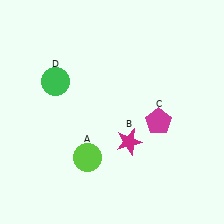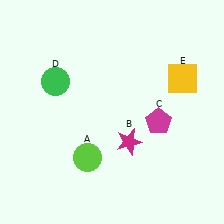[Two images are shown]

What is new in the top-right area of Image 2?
A yellow square (E) was added in the top-right area of Image 2.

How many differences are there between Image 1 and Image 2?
There is 1 difference between the two images.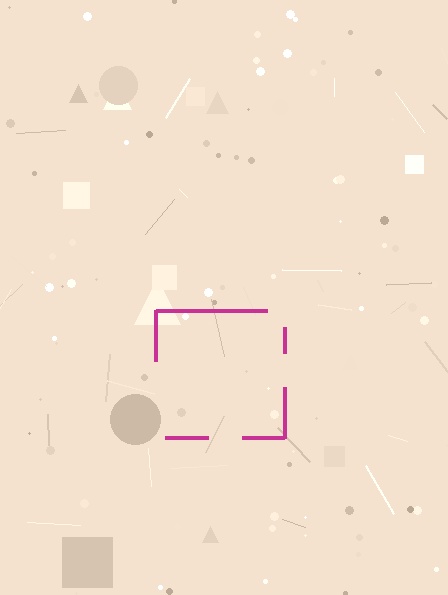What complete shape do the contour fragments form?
The contour fragments form a square.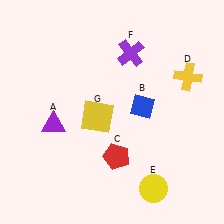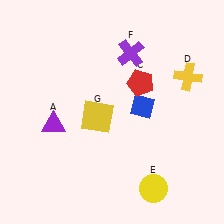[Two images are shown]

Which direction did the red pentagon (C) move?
The red pentagon (C) moved up.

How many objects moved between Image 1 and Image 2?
1 object moved between the two images.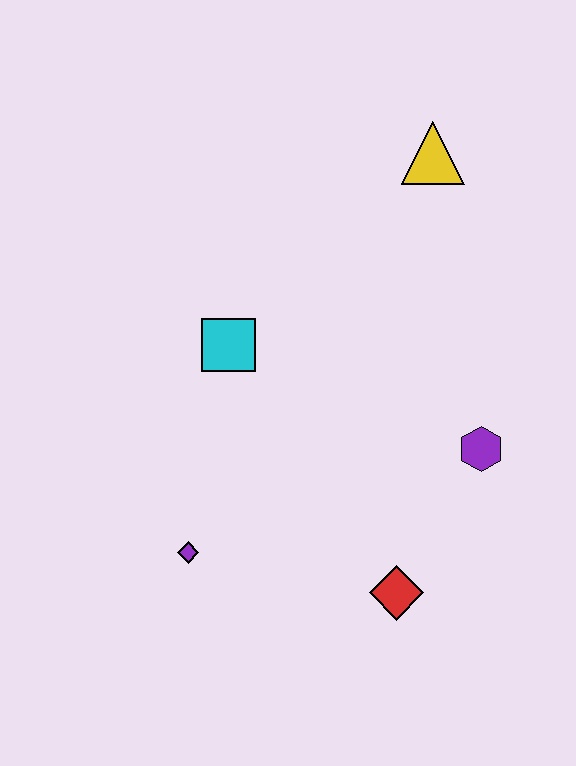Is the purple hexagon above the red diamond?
Yes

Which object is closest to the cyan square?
The purple diamond is closest to the cyan square.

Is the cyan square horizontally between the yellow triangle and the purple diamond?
Yes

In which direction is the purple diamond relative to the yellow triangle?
The purple diamond is below the yellow triangle.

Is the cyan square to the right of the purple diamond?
Yes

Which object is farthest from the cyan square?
The red diamond is farthest from the cyan square.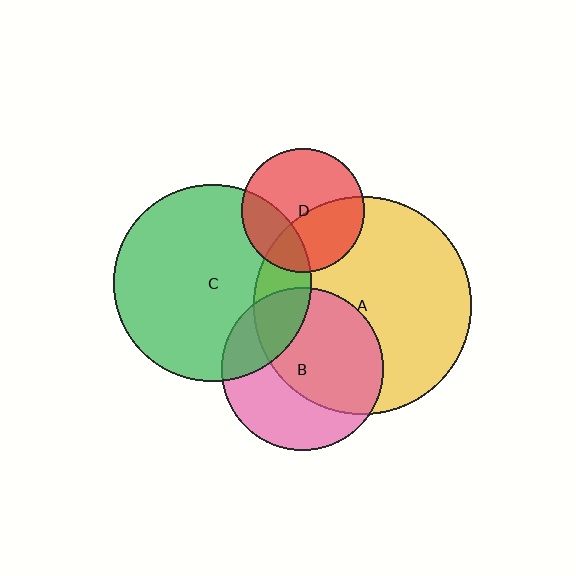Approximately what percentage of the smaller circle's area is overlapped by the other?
Approximately 25%.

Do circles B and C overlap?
Yes.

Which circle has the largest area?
Circle A (yellow).